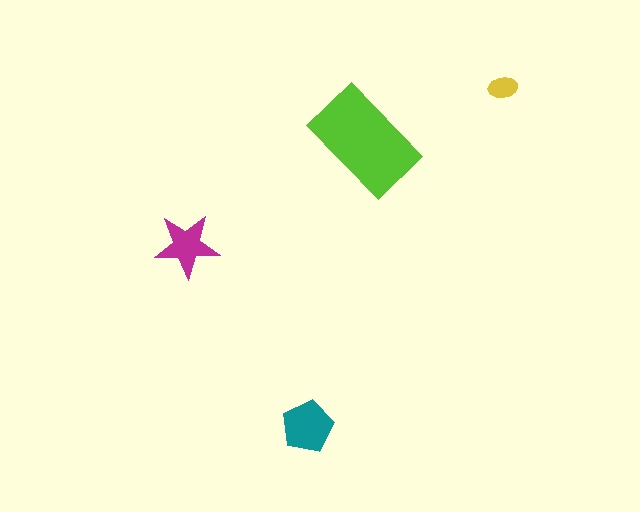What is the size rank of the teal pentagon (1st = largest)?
2nd.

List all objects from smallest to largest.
The yellow ellipse, the magenta star, the teal pentagon, the lime rectangle.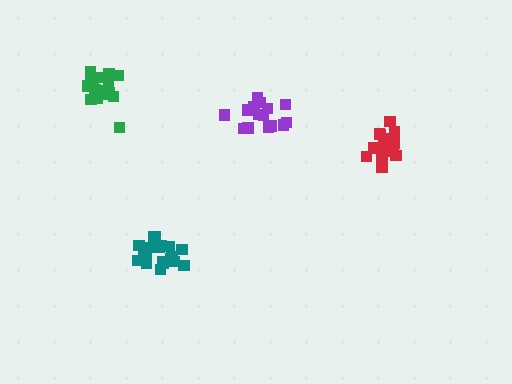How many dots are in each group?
Group 1: 15 dots, Group 2: 16 dots, Group 3: 17 dots, Group 4: 21 dots (69 total).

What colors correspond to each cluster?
The clusters are colored: purple, red, green, teal.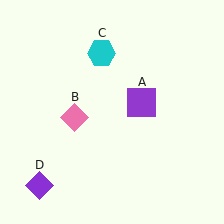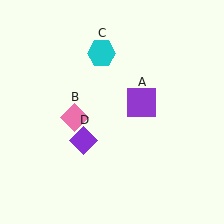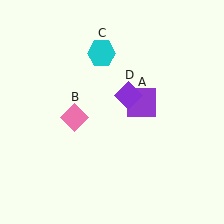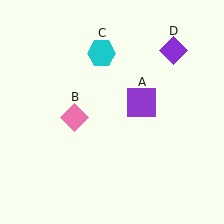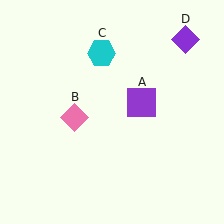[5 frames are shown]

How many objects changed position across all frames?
1 object changed position: purple diamond (object D).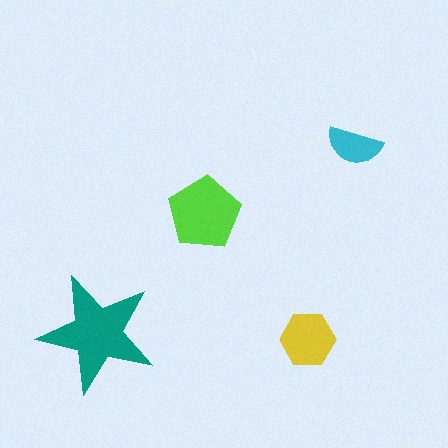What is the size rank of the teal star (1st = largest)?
1st.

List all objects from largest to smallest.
The teal star, the lime pentagon, the yellow hexagon, the cyan semicircle.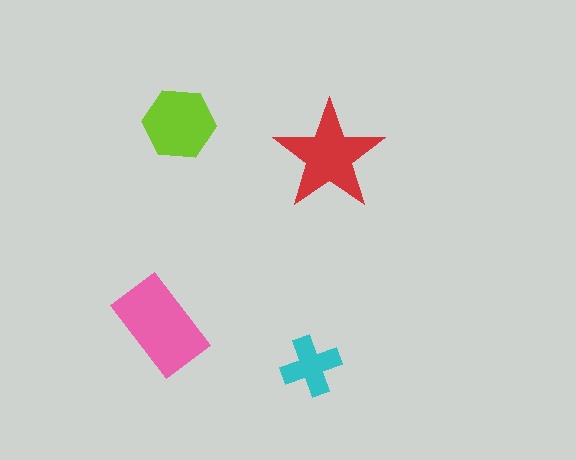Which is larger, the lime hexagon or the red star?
The red star.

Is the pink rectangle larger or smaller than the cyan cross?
Larger.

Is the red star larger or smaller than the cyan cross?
Larger.